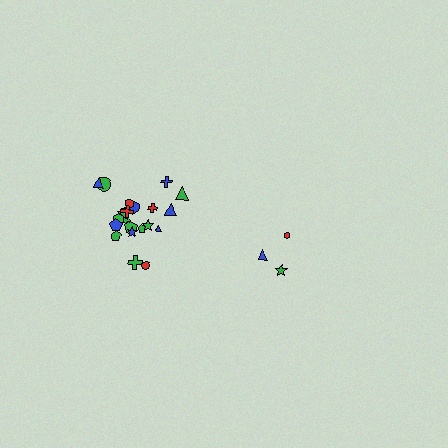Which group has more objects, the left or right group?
The left group.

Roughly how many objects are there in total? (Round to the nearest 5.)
Roughly 25 objects in total.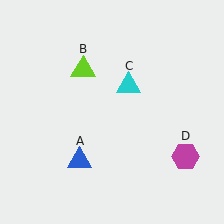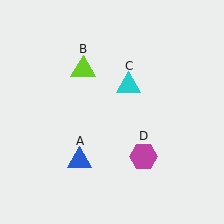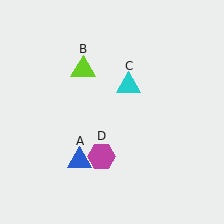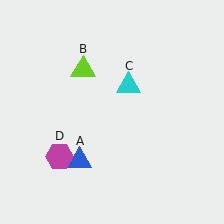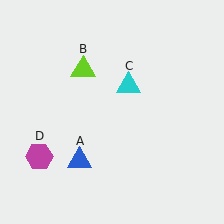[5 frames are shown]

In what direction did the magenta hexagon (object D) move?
The magenta hexagon (object D) moved left.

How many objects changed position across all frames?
1 object changed position: magenta hexagon (object D).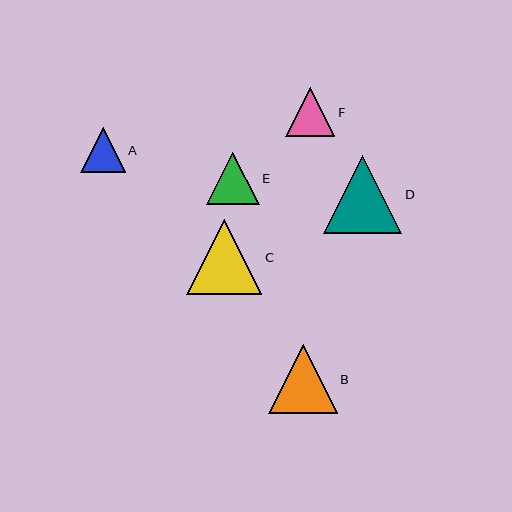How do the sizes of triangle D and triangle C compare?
Triangle D and triangle C are approximately the same size.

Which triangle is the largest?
Triangle D is the largest with a size of approximately 78 pixels.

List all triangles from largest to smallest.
From largest to smallest: D, C, B, E, F, A.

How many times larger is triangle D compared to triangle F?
Triangle D is approximately 1.6 times the size of triangle F.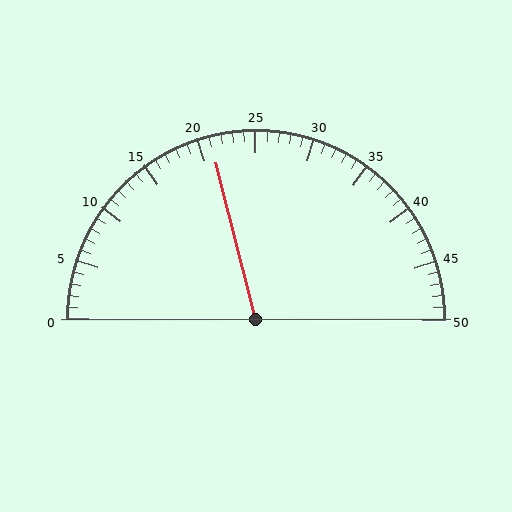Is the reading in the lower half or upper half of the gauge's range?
The reading is in the lower half of the range (0 to 50).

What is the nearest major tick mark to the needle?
The nearest major tick mark is 20.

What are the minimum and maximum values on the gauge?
The gauge ranges from 0 to 50.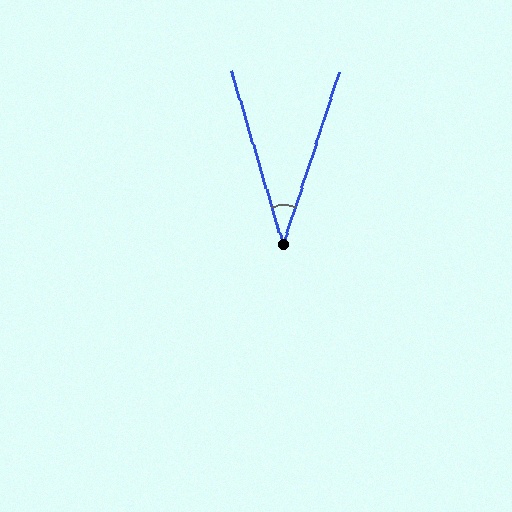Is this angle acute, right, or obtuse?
It is acute.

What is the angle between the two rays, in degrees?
Approximately 35 degrees.